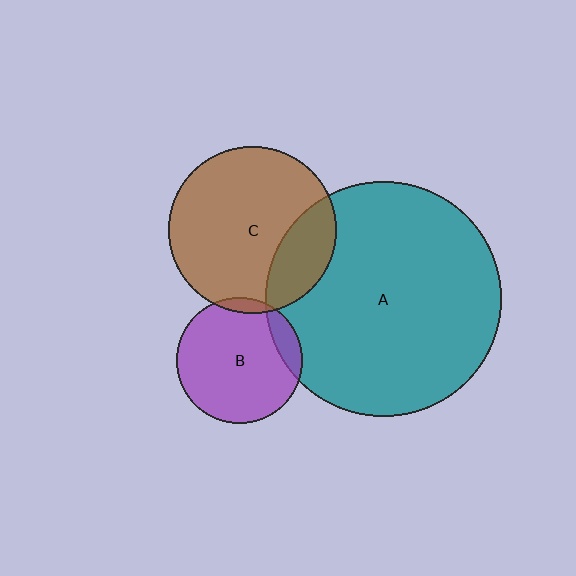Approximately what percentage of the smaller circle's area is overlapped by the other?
Approximately 5%.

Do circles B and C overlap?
Yes.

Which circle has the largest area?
Circle A (teal).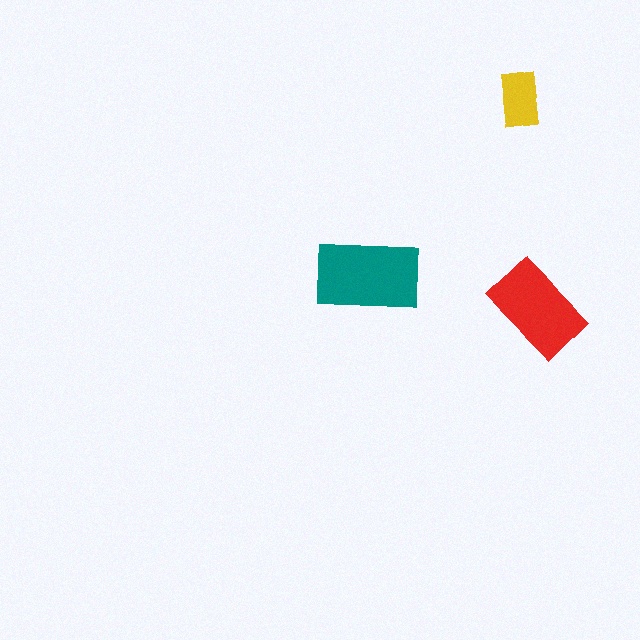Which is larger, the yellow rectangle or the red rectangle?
The red one.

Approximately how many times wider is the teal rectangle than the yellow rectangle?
About 2 times wider.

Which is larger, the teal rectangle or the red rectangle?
The teal one.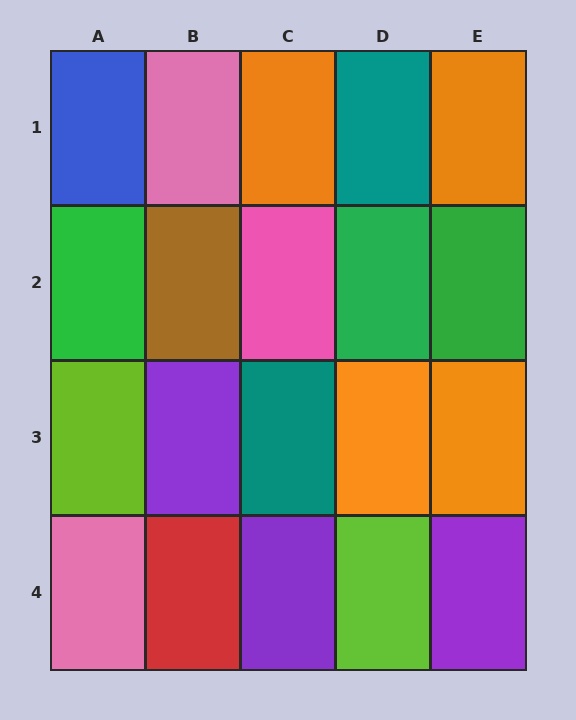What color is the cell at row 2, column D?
Green.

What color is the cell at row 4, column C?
Purple.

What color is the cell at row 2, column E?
Green.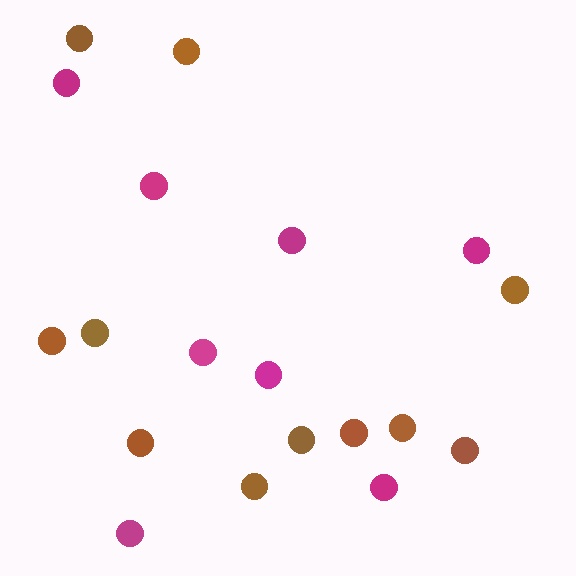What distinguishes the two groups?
There are 2 groups: one group of magenta circles (8) and one group of brown circles (11).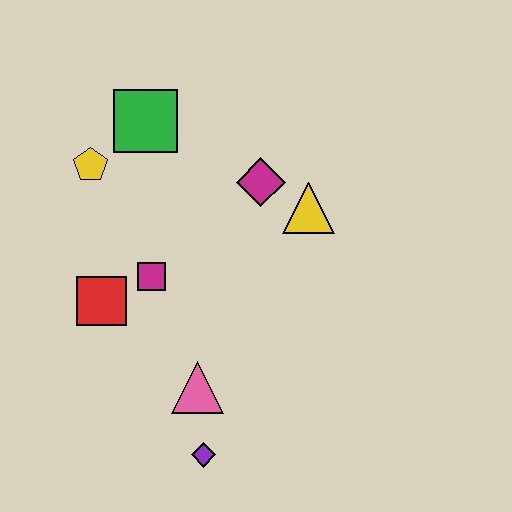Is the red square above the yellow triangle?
No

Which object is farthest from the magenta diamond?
The purple diamond is farthest from the magenta diamond.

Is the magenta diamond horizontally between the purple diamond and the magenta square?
No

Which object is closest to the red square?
The magenta square is closest to the red square.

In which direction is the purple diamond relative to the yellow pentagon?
The purple diamond is below the yellow pentagon.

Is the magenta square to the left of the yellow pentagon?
No